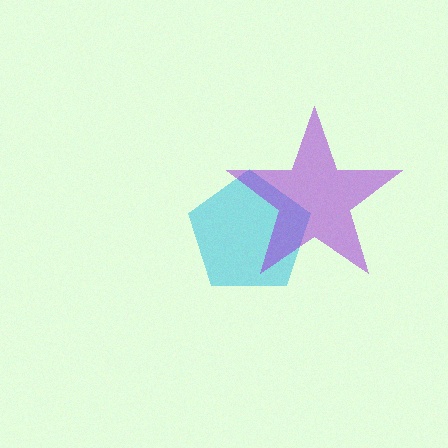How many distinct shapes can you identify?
There are 2 distinct shapes: a cyan pentagon, a purple star.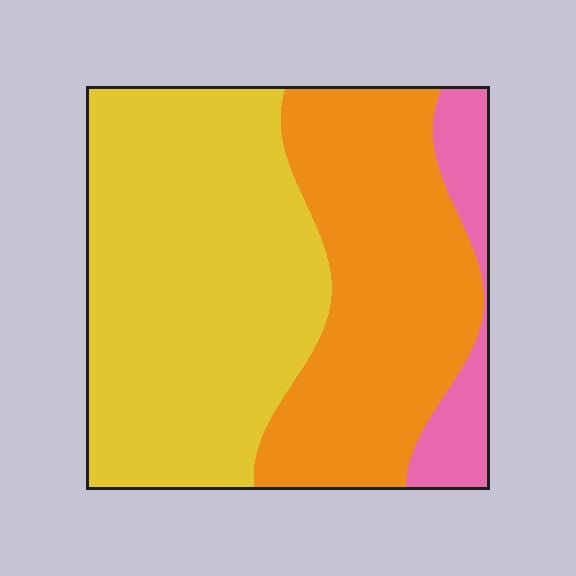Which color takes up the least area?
Pink, at roughly 10%.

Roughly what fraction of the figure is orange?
Orange covers 38% of the figure.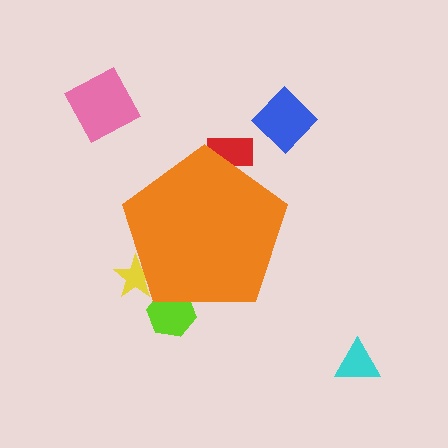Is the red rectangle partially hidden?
Yes, the red rectangle is partially hidden behind the orange pentagon.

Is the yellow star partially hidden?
Yes, the yellow star is partially hidden behind the orange pentagon.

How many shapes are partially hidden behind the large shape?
3 shapes are partially hidden.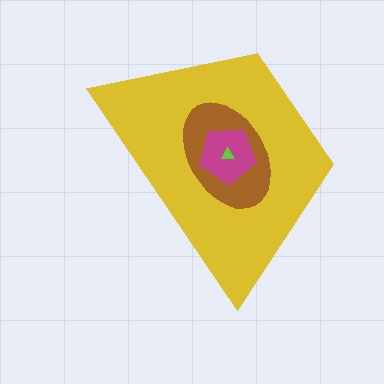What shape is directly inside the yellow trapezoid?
The brown ellipse.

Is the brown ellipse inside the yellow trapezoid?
Yes.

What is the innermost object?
The lime triangle.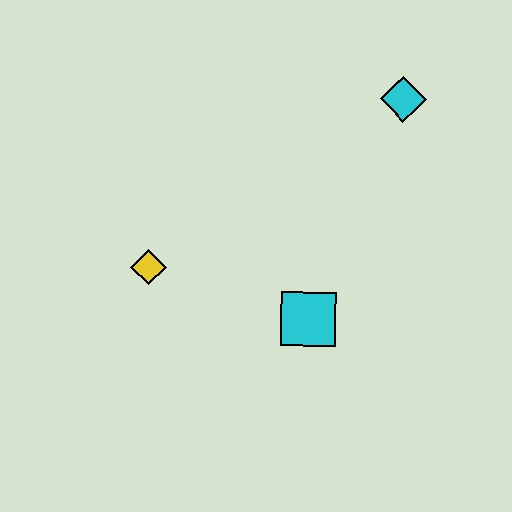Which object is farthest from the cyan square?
The cyan diamond is farthest from the cyan square.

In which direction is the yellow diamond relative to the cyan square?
The yellow diamond is to the left of the cyan square.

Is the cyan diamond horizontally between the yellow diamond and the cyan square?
No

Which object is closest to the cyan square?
The yellow diamond is closest to the cyan square.